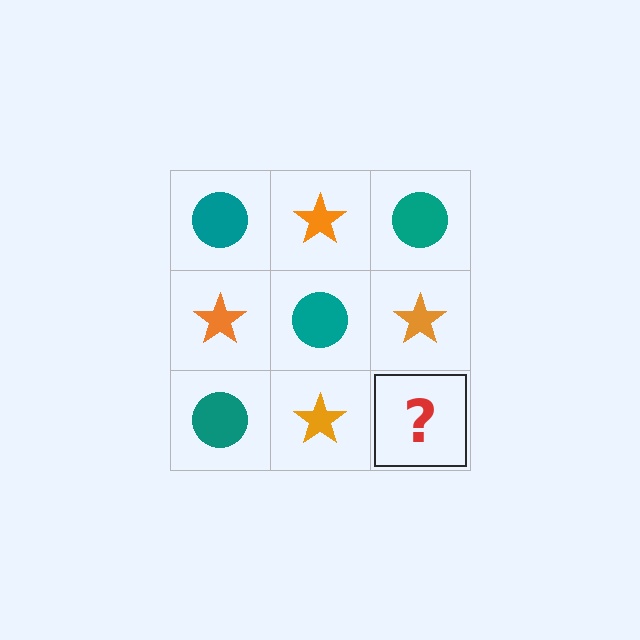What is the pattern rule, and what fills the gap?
The rule is that it alternates teal circle and orange star in a checkerboard pattern. The gap should be filled with a teal circle.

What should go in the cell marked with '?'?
The missing cell should contain a teal circle.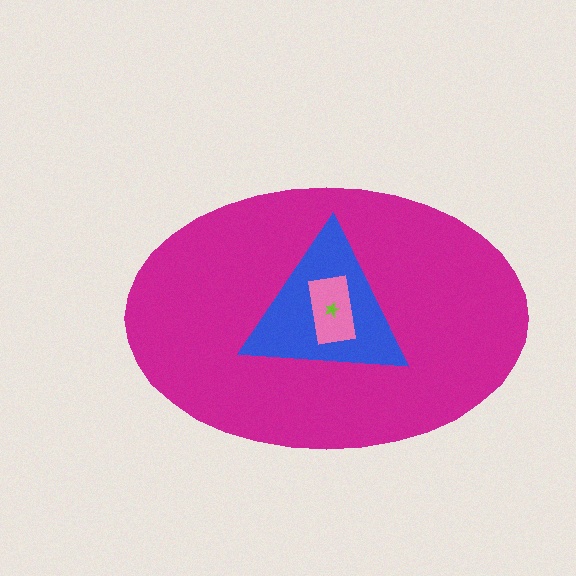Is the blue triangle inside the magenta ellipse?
Yes.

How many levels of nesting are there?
4.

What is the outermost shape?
The magenta ellipse.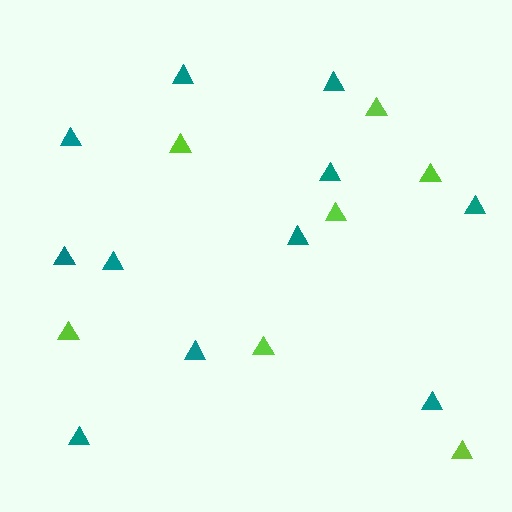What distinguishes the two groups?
There are 2 groups: one group of teal triangles (11) and one group of lime triangles (7).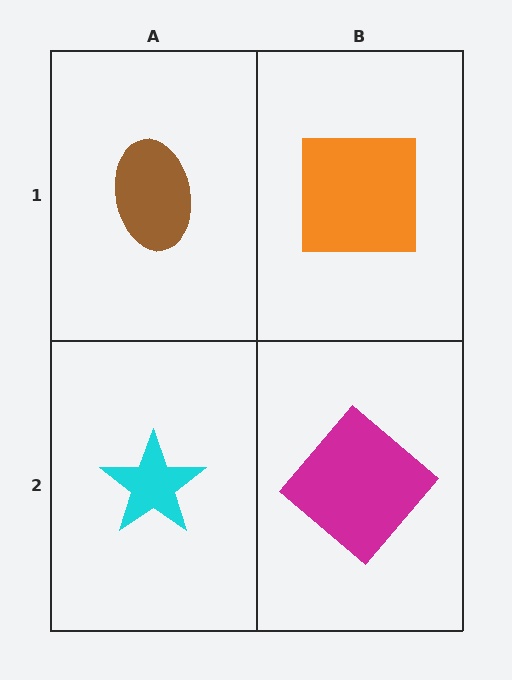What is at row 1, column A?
A brown ellipse.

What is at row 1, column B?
An orange square.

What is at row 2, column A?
A cyan star.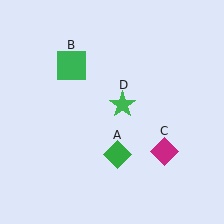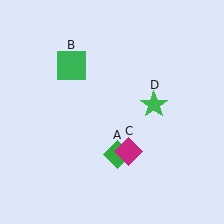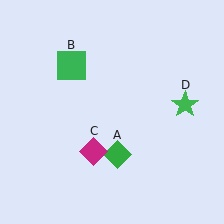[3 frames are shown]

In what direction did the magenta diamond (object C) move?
The magenta diamond (object C) moved left.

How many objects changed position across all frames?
2 objects changed position: magenta diamond (object C), green star (object D).